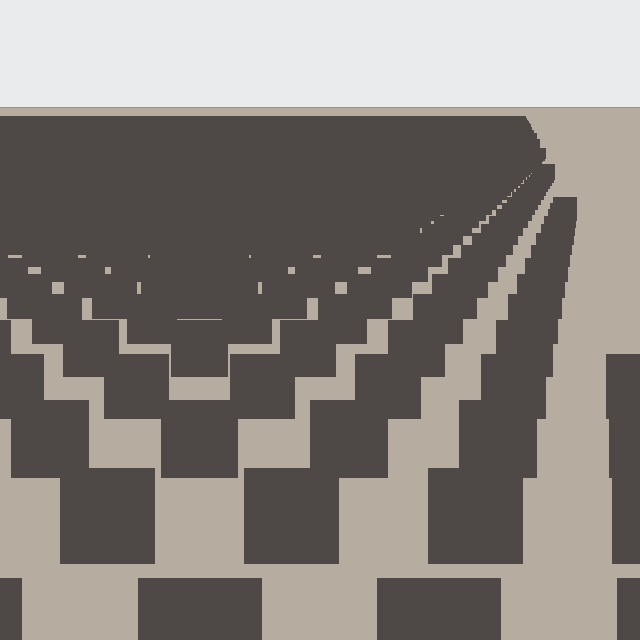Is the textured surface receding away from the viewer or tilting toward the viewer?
The surface is receding away from the viewer. Texture elements get smaller and denser toward the top.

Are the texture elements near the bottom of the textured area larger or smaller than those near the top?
Larger. Near the bottom, elements are closer to the viewer and appear at a bigger on-screen size.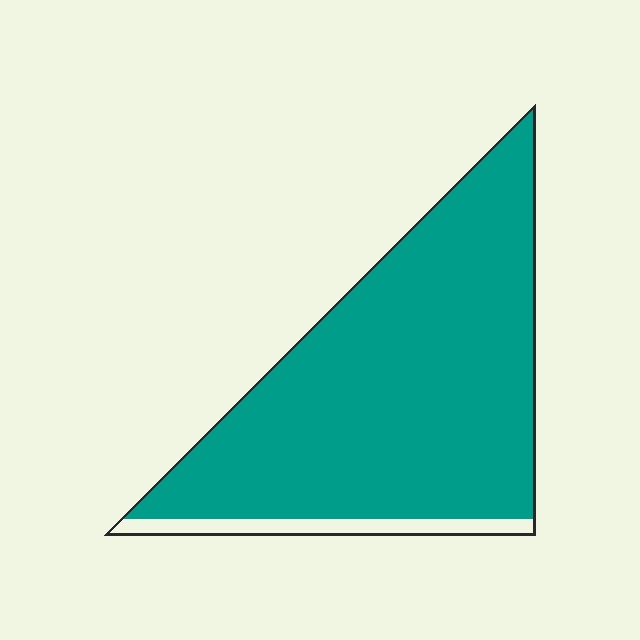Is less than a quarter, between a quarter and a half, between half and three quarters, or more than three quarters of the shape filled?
More than three quarters.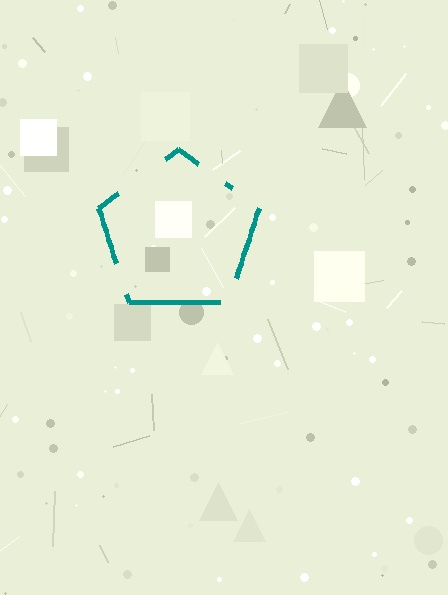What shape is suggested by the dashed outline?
The dashed outline suggests a pentagon.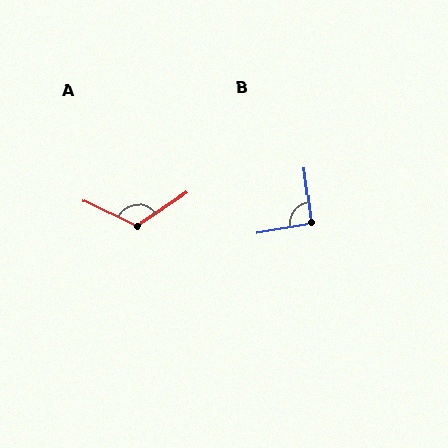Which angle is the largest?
A, at approximately 120 degrees.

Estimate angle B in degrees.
Approximately 93 degrees.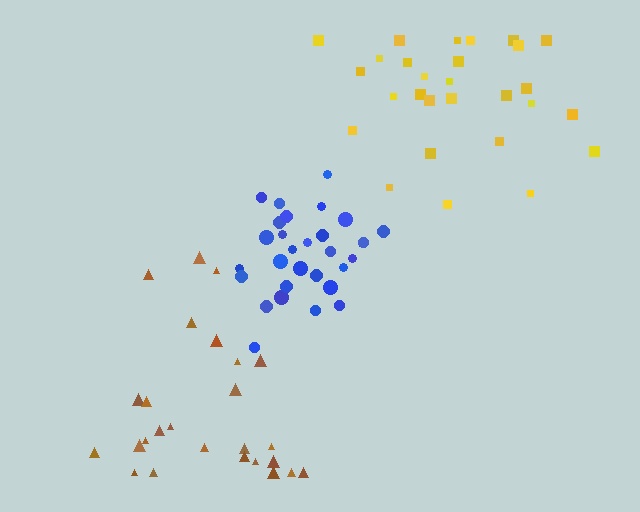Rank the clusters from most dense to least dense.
blue, yellow, brown.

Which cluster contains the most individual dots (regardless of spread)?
Blue (30).